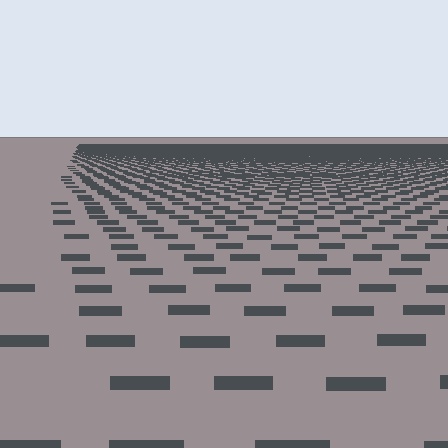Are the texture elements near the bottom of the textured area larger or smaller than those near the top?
Larger. Near the bottom, elements are closer to the viewer and appear at a bigger on-screen size.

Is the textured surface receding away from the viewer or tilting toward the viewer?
The surface is receding away from the viewer. Texture elements get smaller and denser toward the top.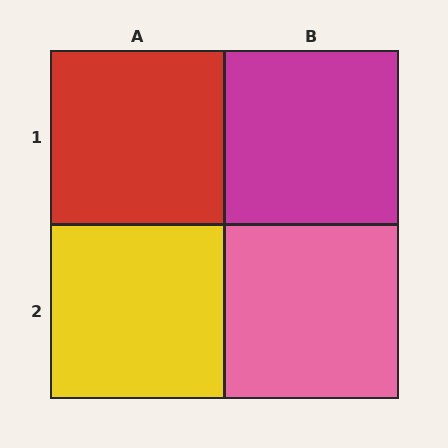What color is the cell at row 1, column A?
Red.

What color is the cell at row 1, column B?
Magenta.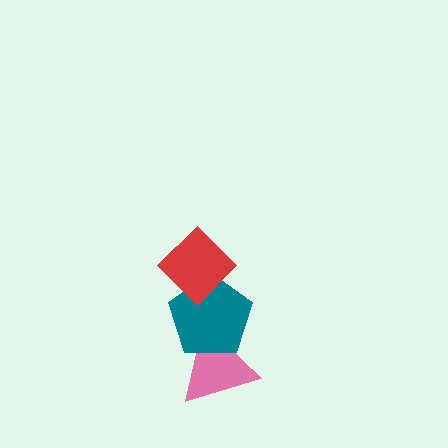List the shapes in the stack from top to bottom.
From top to bottom: the red diamond, the teal pentagon, the pink triangle.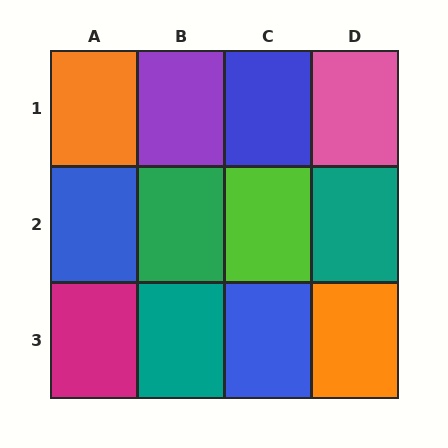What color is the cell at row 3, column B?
Teal.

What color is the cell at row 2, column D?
Teal.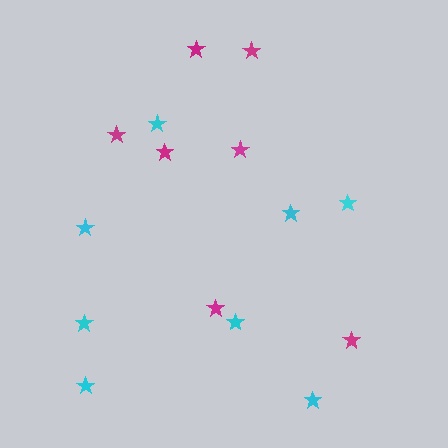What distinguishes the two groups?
There are 2 groups: one group of cyan stars (8) and one group of magenta stars (7).